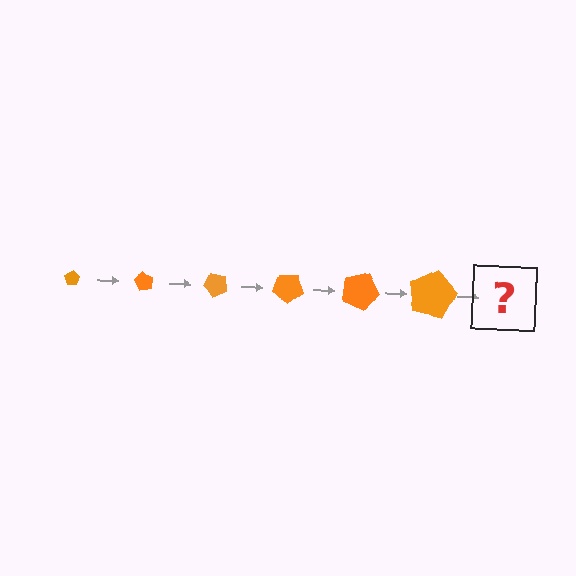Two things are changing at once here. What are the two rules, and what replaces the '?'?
The two rules are that the pentagon grows larger each step and it rotates 60 degrees each step. The '?' should be a pentagon, larger than the previous one and rotated 360 degrees from the start.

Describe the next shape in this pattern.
It should be a pentagon, larger than the previous one and rotated 360 degrees from the start.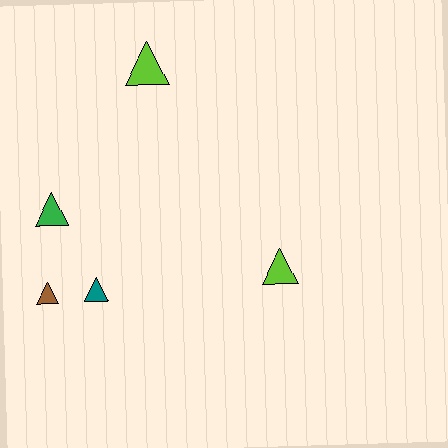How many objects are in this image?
There are 5 objects.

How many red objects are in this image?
There are no red objects.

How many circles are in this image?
There are no circles.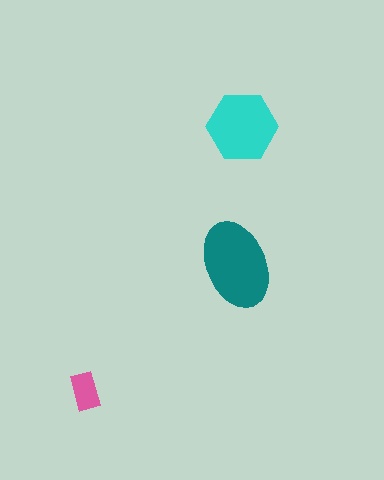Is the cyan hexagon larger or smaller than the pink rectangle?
Larger.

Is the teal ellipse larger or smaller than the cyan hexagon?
Larger.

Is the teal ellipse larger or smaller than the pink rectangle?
Larger.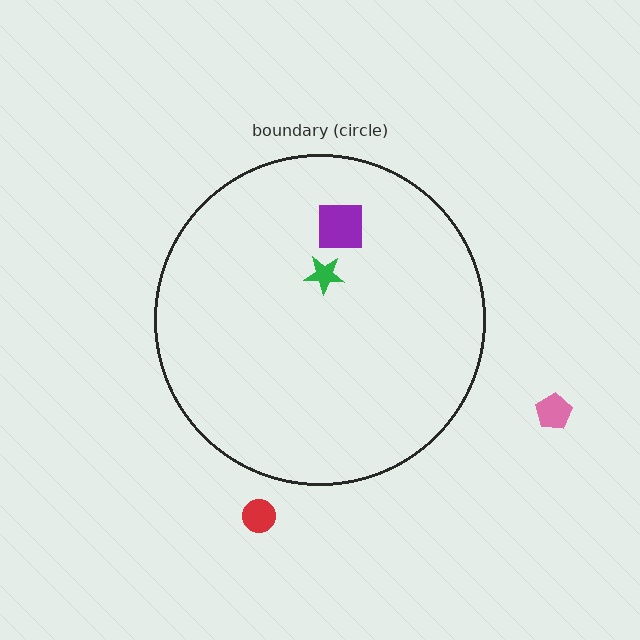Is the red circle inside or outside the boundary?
Outside.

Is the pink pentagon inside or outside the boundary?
Outside.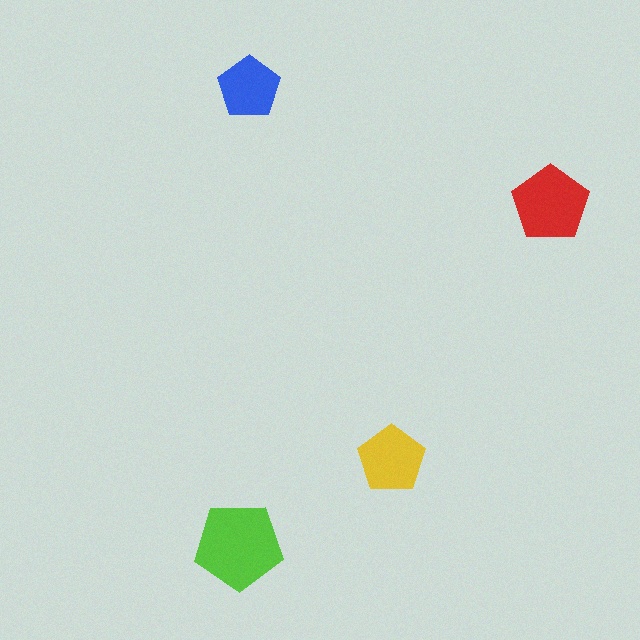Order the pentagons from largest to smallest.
the lime one, the red one, the yellow one, the blue one.